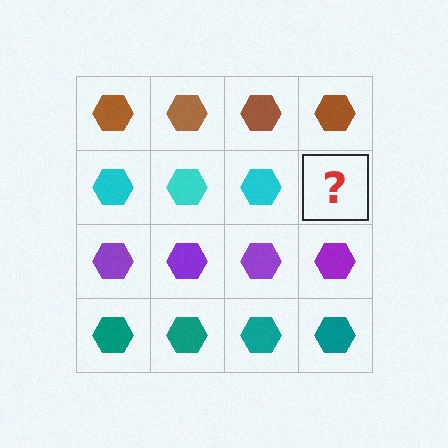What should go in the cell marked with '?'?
The missing cell should contain a cyan hexagon.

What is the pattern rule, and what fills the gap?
The rule is that each row has a consistent color. The gap should be filled with a cyan hexagon.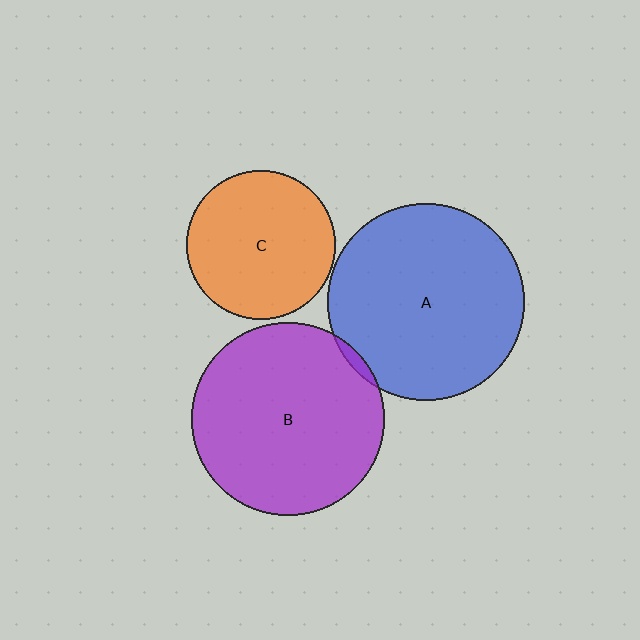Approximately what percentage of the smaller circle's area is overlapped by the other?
Approximately 5%.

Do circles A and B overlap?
Yes.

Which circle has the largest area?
Circle A (blue).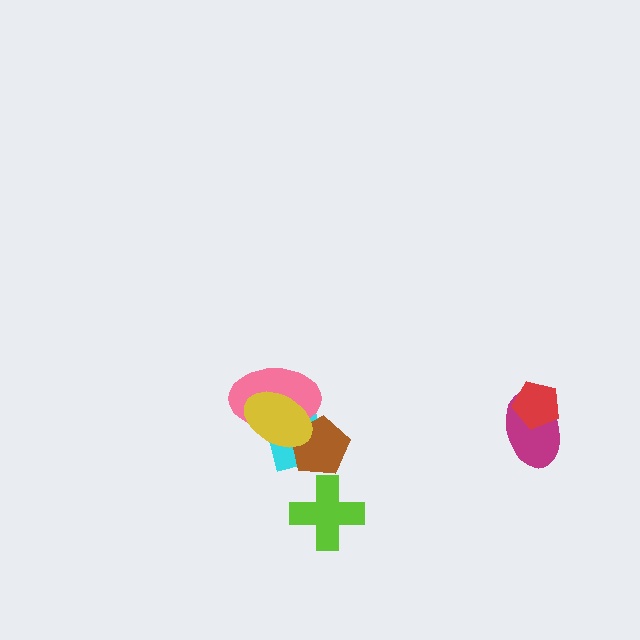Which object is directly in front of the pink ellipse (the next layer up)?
The brown pentagon is directly in front of the pink ellipse.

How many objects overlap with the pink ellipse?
3 objects overlap with the pink ellipse.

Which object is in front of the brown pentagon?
The yellow ellipse is in front of the brown pentagon.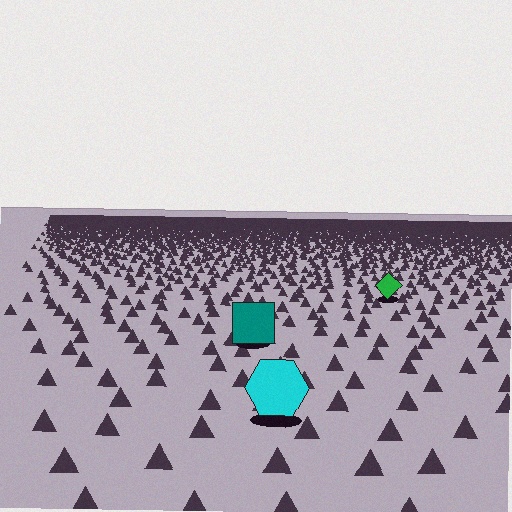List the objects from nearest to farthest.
From nearest to farthest: the cyan hexagon, the teal square, the green diamond.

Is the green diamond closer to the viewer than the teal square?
No. The teal square is closer — you can tell from the texture gradient: the ground texture is coarser near it.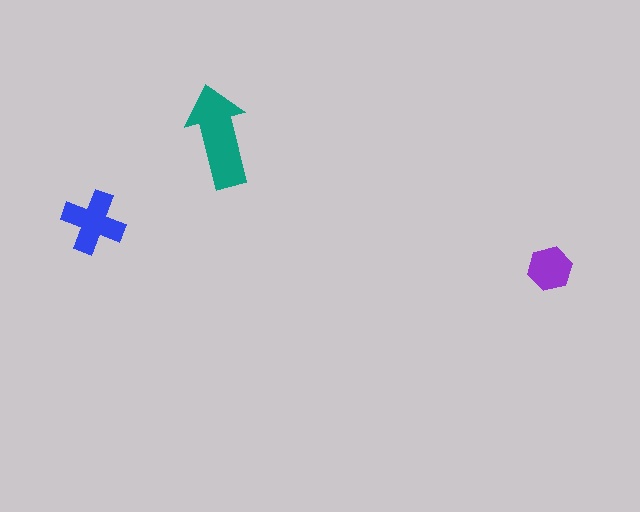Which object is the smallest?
The purple hexagon.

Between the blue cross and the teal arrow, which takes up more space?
The teal arrow.